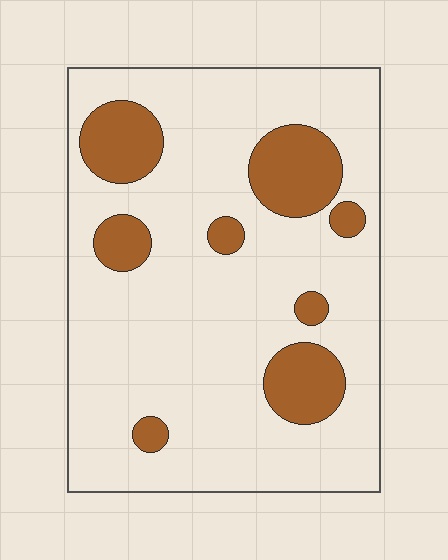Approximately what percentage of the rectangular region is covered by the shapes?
Approximately 20%.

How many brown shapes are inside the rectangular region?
8.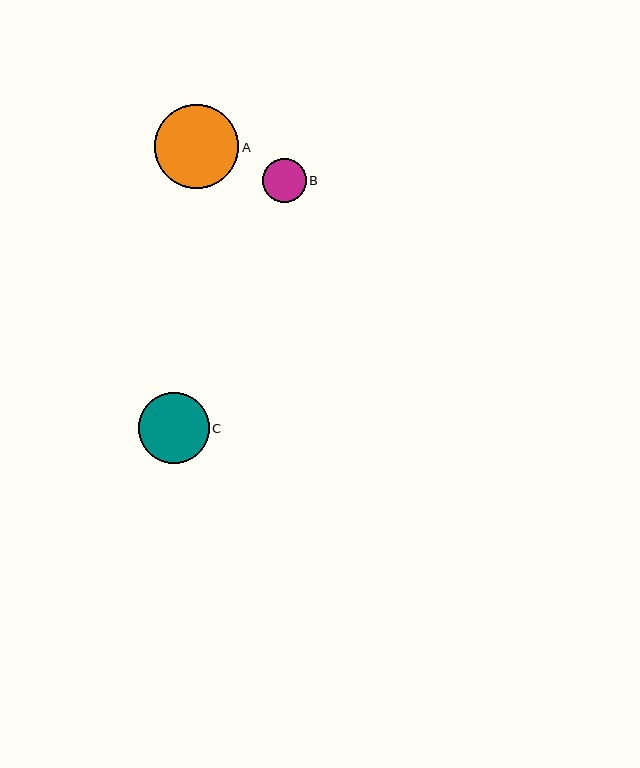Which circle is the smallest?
Circle B is the smallest with a size of approximately 44 pixels.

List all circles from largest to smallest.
From largest to smallest: A, C, B.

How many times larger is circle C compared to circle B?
Circle C is approximately 1.6 times the size of circle B.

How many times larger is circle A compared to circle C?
Circle A is approximately 1.2 times the size of circle C.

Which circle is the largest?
Circle A is the largest with a size of approximately 84 pixels.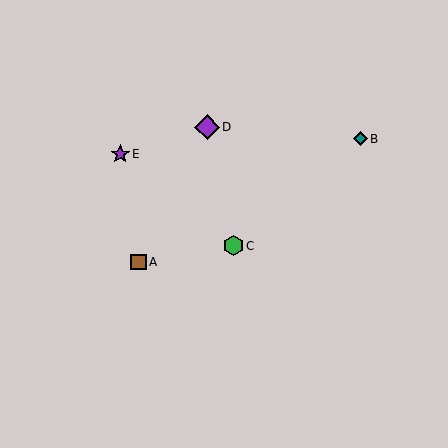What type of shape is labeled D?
Shape D is a purple diamond.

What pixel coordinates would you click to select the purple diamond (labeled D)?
Click at (207, 127) to select the purple diamond D.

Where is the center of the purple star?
The center of the purple star is at (120, 154).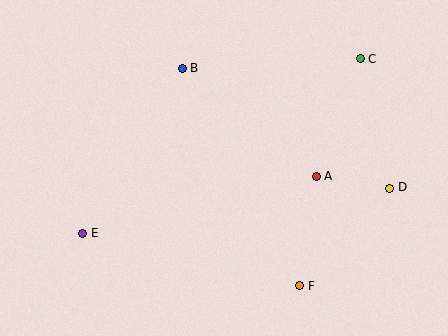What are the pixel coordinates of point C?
Point C is at (360, 58).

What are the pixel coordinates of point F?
Point F is at (300, 286).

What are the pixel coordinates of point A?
Point A is at (316, 177).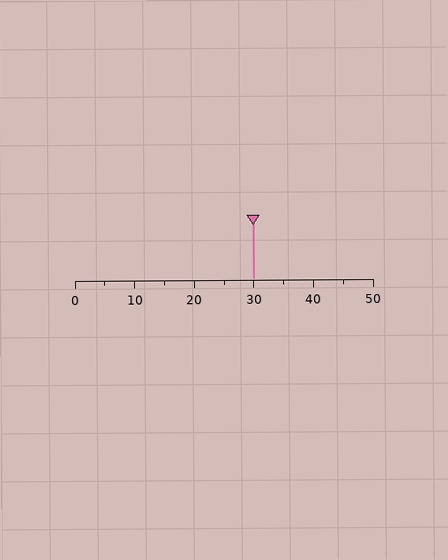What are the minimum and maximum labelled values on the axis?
The axis runs from 0 to 50.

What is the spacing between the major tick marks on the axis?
The major ticks are spaced 10 apart.